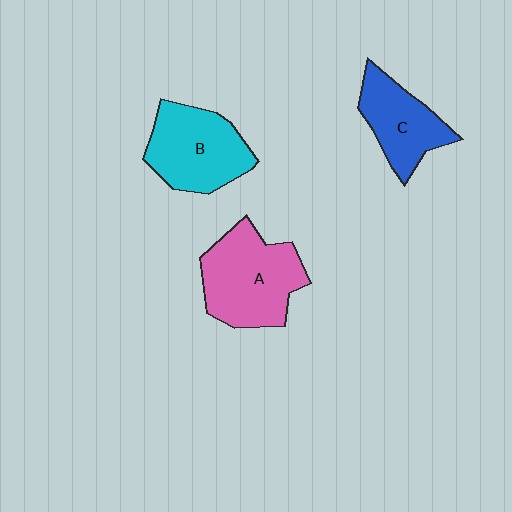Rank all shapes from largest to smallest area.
From largest to smallest: A (pink), B (cyan), C (blue).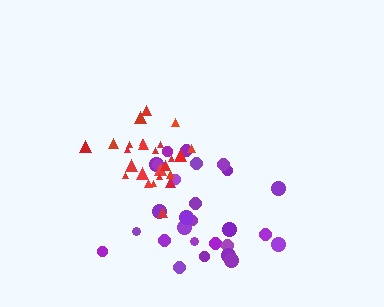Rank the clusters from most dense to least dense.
red, purple.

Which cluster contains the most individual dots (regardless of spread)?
Purple (27).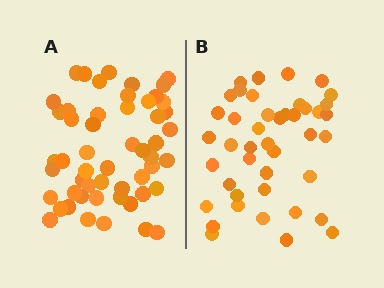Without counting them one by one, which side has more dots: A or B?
Region A (the left region) has more dots.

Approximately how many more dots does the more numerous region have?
Region A has roughly 10 or so more dots than region B.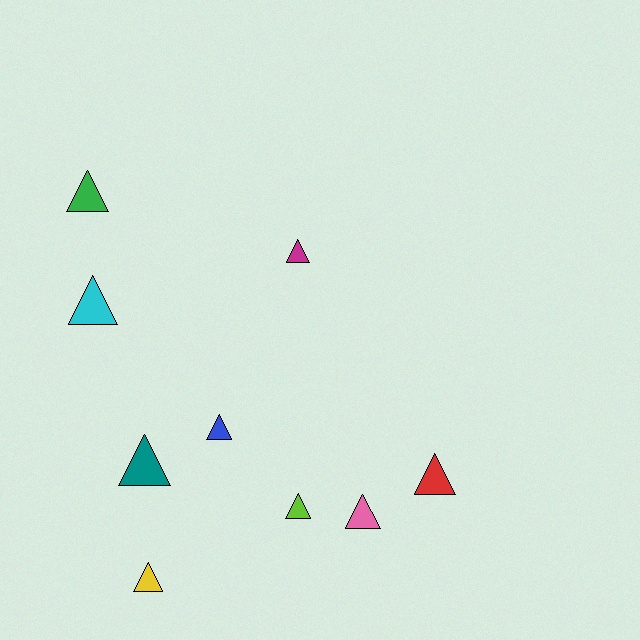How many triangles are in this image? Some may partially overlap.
There are 9 triangles.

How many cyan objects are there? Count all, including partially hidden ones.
There is 1 cyan object.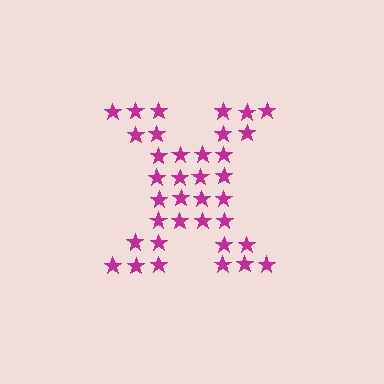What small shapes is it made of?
It is made of small stars.